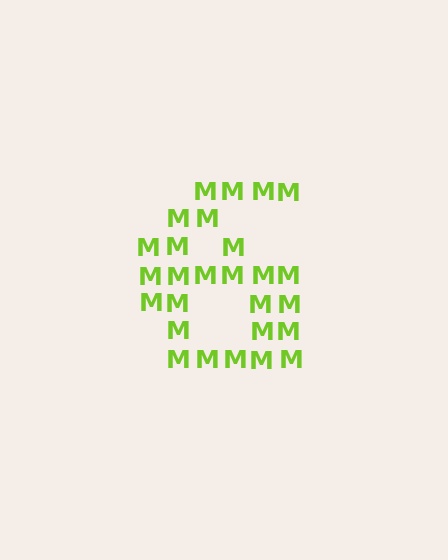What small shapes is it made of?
It is made of small letter M's.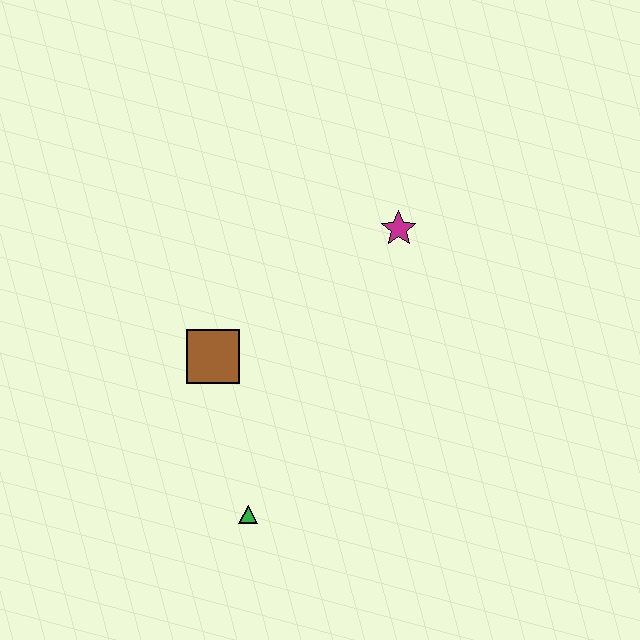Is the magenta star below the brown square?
No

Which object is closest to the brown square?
The green triangle is closest to the brown square.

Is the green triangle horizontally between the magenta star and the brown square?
Yes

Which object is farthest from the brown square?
The magenta star is farthest from the brown square.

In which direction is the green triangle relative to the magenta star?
The green triangle is below the magenta star.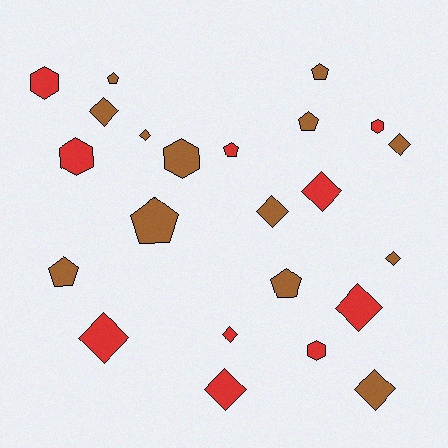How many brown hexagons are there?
There is 1 brown hexagon.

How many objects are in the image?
There are 23 objects.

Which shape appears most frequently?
Diamond, with 11 objects.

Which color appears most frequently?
Brown, with 13 objects.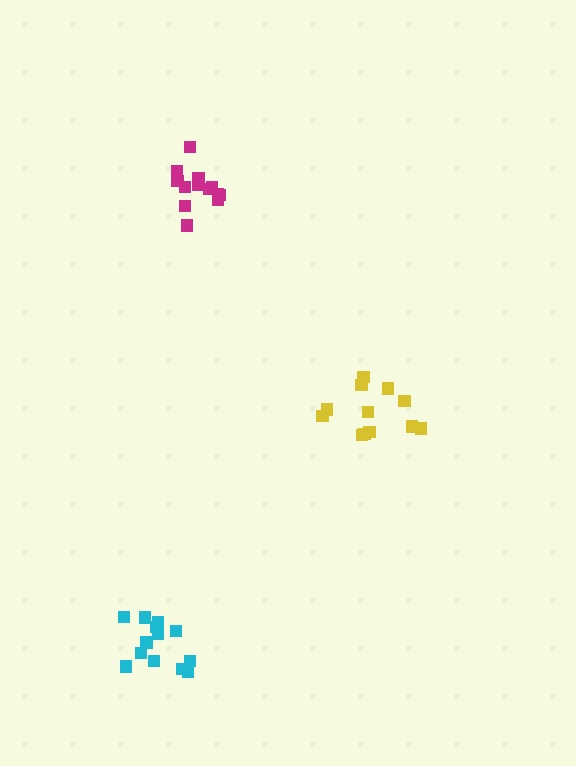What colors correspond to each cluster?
The clusters are colored: magenta, yellow, cyan.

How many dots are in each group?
Group 1: 13 dots, Group 2: 12 dots, Group 3: 14 dots (39 total).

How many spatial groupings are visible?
There are 3 spatial groupings.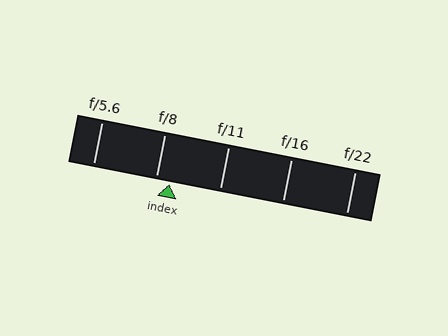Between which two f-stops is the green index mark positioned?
The index mark is between f/8 and f/11.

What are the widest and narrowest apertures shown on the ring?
The widest aperture shown is f/5.6 and the narrowest is f/22.